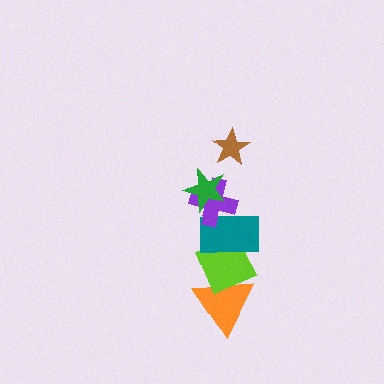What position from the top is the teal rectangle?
The teal rectangle is 4th from the top.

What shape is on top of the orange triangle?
The lime diamond is on top of the orange triangle.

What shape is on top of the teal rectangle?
The purple cross is on top of the teal rectangle.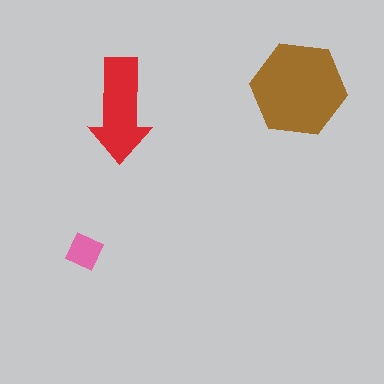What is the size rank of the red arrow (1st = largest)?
2nd.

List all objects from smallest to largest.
The pink diamond, the red arrow, the brown hexagon.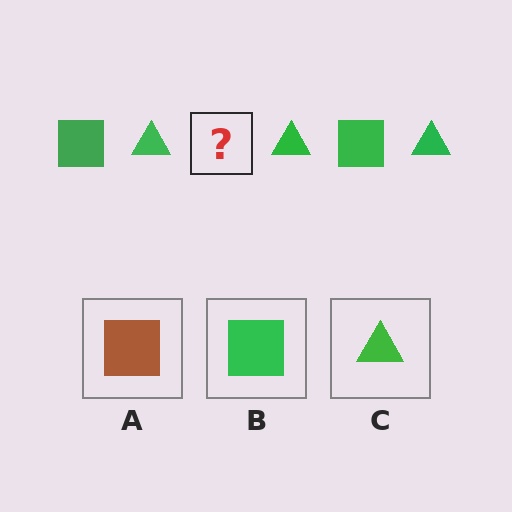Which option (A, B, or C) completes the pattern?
B.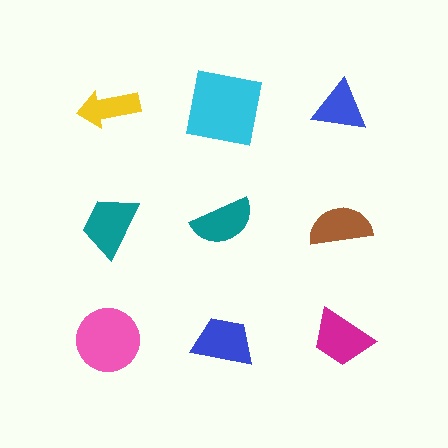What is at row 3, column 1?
A pink circle.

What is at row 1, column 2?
A cyan square.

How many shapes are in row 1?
3 shapes.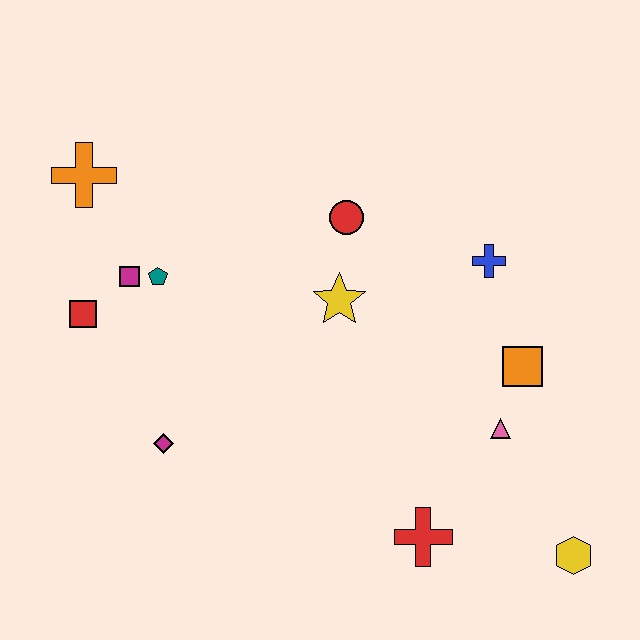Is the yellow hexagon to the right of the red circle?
Yes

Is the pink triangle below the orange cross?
Yes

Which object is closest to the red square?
The magenta square is closest to the red square.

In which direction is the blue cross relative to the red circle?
The blue cross is to the right of the red circle.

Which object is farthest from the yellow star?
The yellow hexagon is farthest from the yellow star.